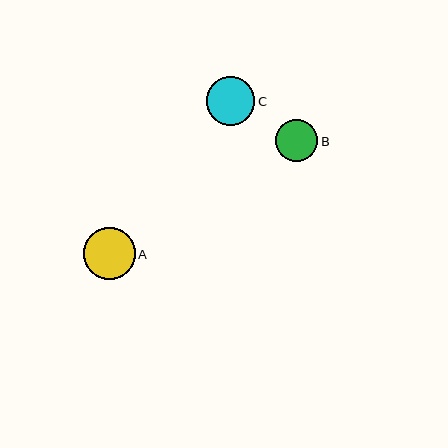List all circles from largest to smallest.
From largest to smallest: A, C, B.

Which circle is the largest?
Circle A is the largest with a size of approximately 52 pixels.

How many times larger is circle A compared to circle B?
Circle A is approximately 1.2 times the size of circle B.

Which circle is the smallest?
Circle B is the smallest with a size of approximately 42 pixels.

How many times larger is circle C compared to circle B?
Circle C is approximately 1.1 times the size of circle B.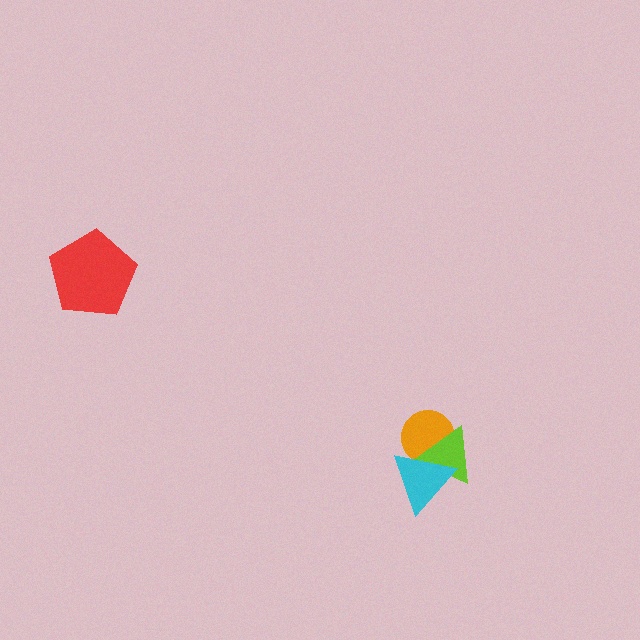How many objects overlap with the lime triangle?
2 objects overlap with the lime triangle.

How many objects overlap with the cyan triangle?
2 objects overlap with the cyan triangle.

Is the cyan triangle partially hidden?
No, no other shape covers it.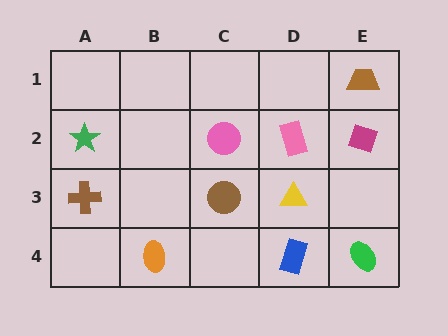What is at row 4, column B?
An orange ellipse.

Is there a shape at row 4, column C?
No, that cell is empty.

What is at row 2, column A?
A green star.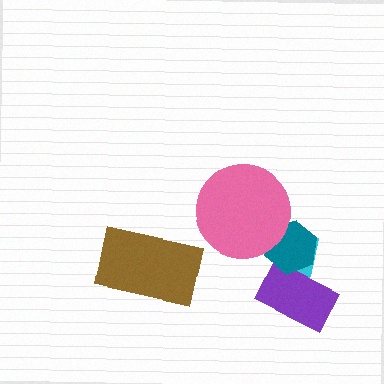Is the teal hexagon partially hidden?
Yes, it is partially covered by another shape.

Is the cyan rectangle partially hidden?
Yes, it is partially covered by another shape.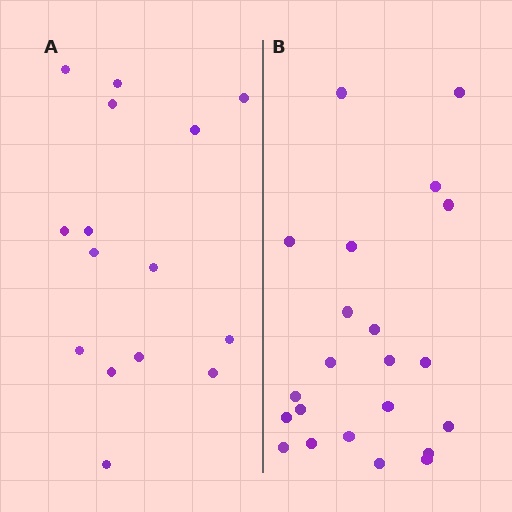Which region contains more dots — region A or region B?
Region B (the right region) has more dots.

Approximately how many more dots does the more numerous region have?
Region B has roughly 8 or so more dots than region A.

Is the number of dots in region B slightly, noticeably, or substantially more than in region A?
Region B has substantially more. The ratio is roughly 1.5 to 1.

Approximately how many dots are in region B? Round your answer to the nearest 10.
About 20 dots. (The exact count is 22, which rounds to 20.)